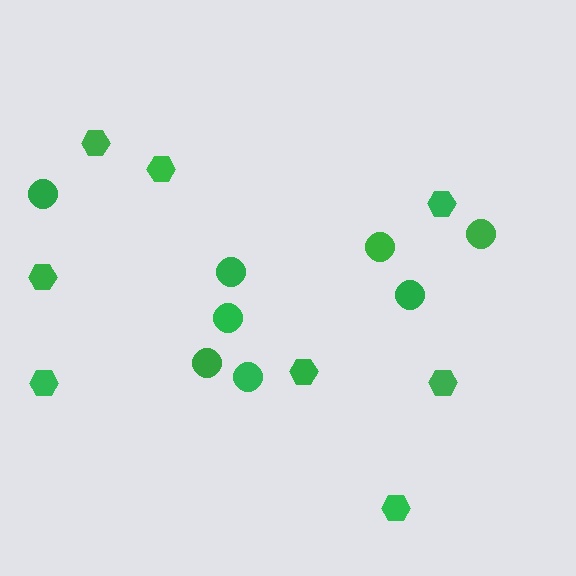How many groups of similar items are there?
There are 2 groups: one group of circles (8) and one group of hexagons (8).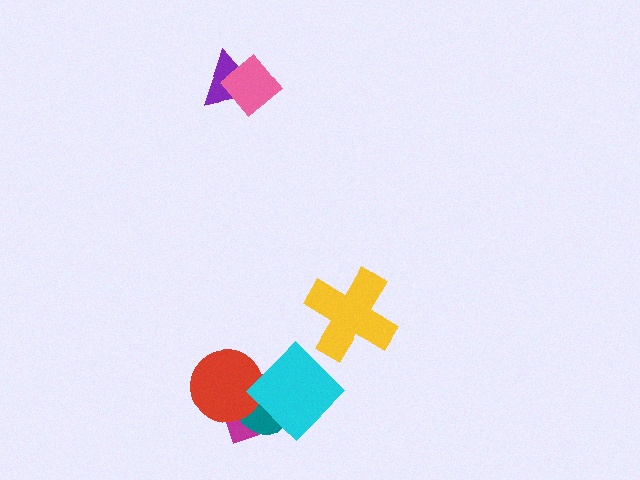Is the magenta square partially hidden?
Yes, it is partially covered by another shape.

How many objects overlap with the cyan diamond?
3 objects overlap with the cyan diamond.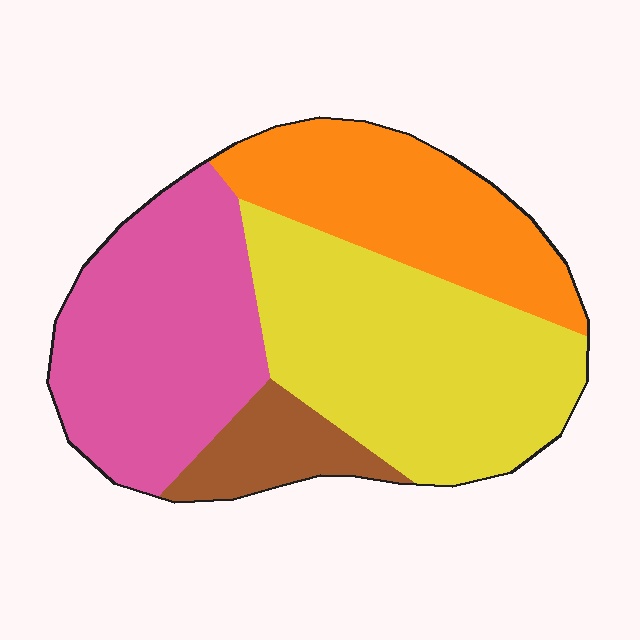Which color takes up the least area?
Brown, at roughly 10%.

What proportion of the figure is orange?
Orange covers roughly 25% of the figure.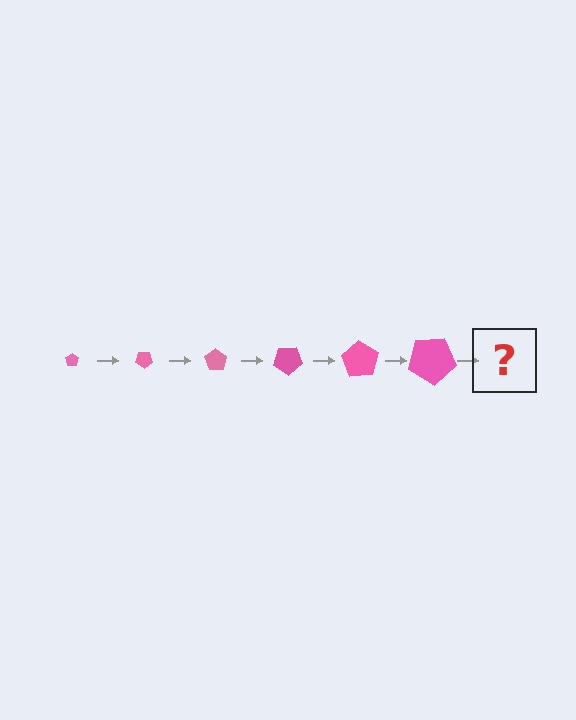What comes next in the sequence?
The next element should be a pentagon, larger than the previous one and rotated 210 degrees from the start.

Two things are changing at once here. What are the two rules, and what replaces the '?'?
The two rules are that the pentagon grows larger each step and it rotates 35 degrees each step. The '?' should be a pentagon, larger than the previous one and rotated 210 degrees from the start.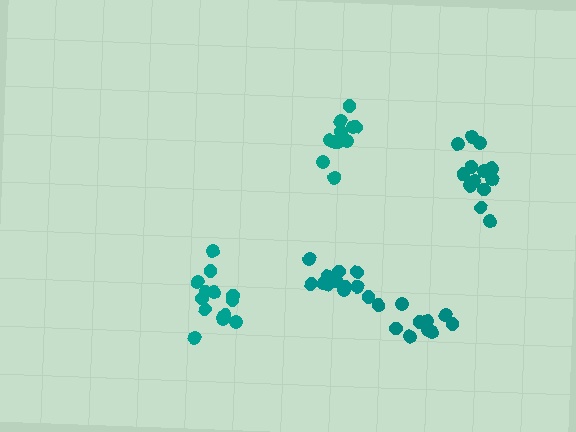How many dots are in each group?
Group 1: 13 dots, Group 2: 13 dots, Group 3: 11 dots, Group 4: 10 dots, Group 5: 12 dots (59 total).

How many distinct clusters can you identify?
There are 5 distinct clusters.